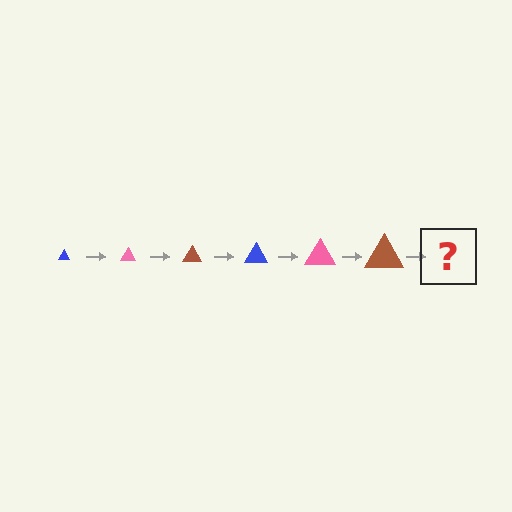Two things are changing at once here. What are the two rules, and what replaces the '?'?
The two rules are that the triangle grows larger each step and the color cycles through blue, pink, and brown. The '?' should be a blue triangle, larger than the previous one.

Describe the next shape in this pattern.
It should be a blue triangle, larger than the previous one.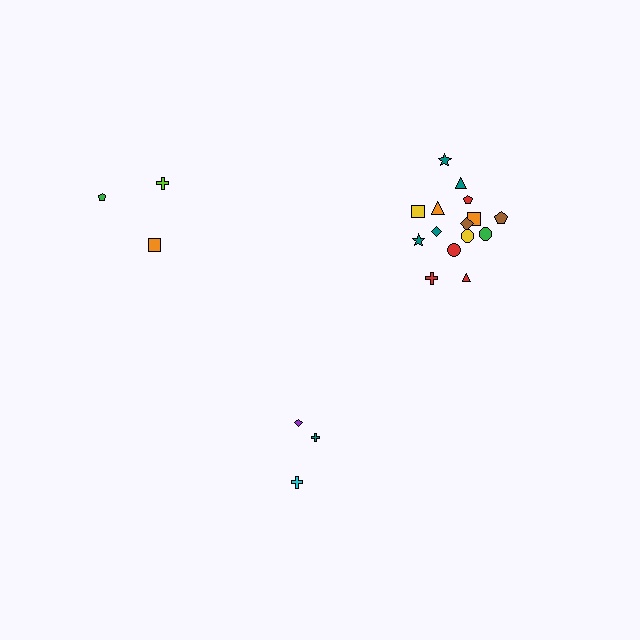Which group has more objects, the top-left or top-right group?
The top-right group.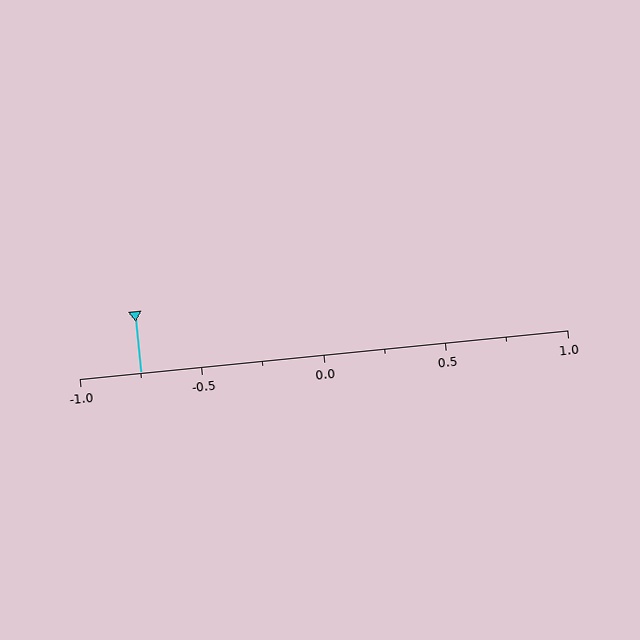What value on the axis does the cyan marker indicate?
The marker indicates approximately -0.75.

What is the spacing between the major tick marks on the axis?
The major ticks are spaced 0.5 apart.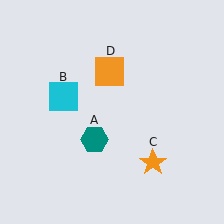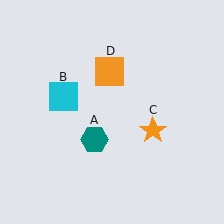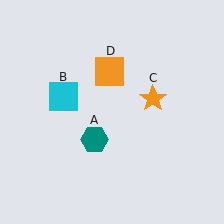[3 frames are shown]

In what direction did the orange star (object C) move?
The orange star (object C) moved up.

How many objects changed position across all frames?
1 object changed position: orange star (object C).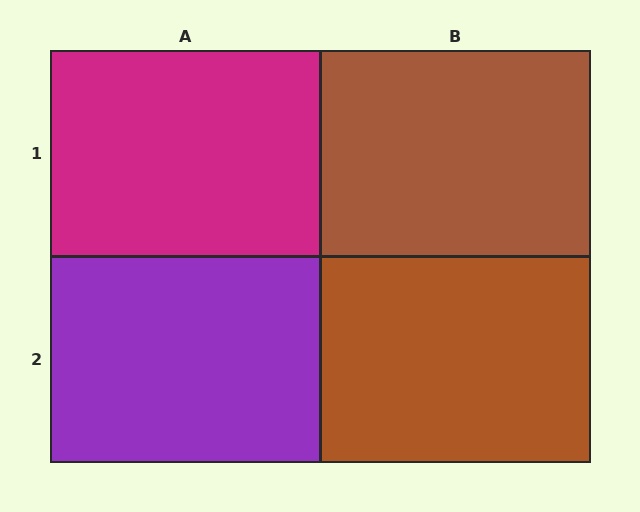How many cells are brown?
2 cells are brown.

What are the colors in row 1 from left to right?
Magenta, brown.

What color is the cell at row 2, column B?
Brown.